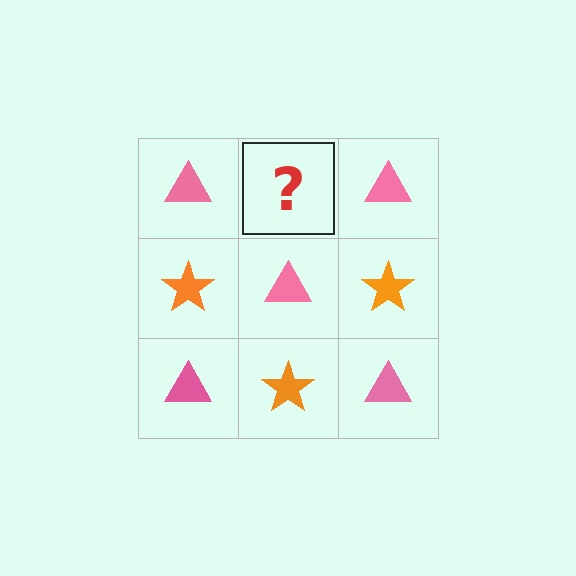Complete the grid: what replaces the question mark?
The question mark should be replaced with an orange star.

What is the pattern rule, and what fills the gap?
The rule is that it alternates pink triangle and orange star in a checkerboard pattern. The gap should be filled with an orange star.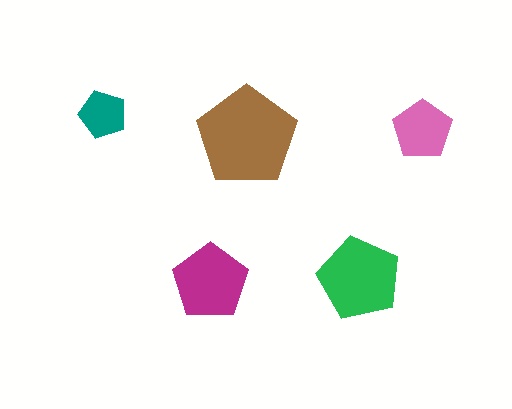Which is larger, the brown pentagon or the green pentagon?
The brown one.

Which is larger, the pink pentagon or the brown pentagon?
The brown one.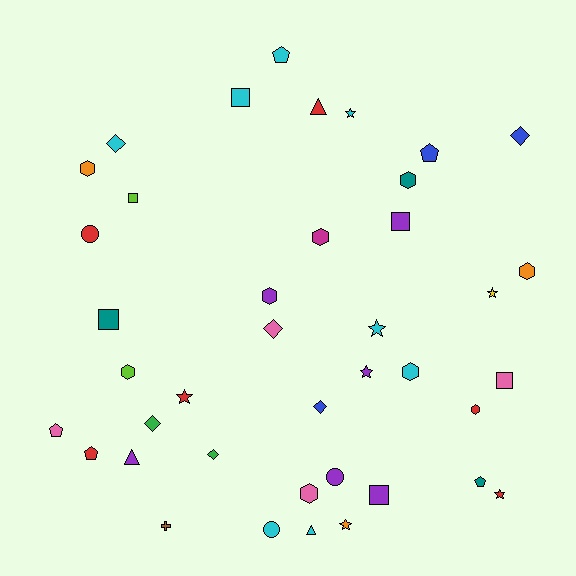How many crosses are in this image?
There is 1 cross.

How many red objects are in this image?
There are 6 red objects.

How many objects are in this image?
There are 40 objects.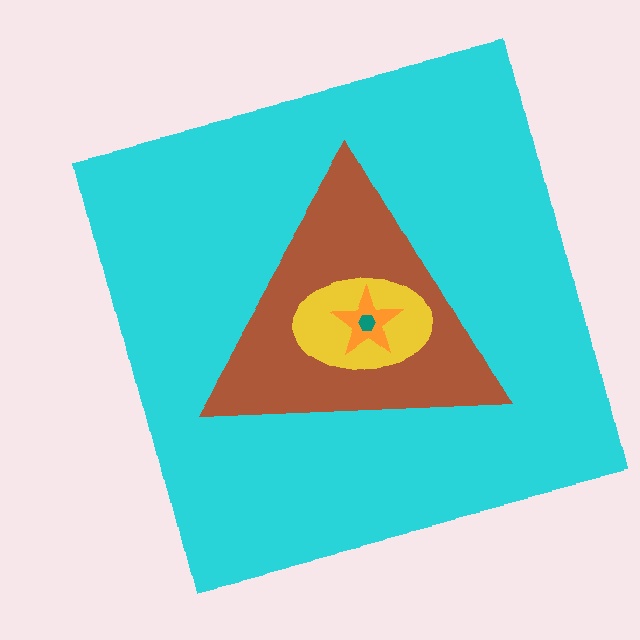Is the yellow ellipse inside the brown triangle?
Yes.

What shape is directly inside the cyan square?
The brown triangle.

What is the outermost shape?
The cyan square.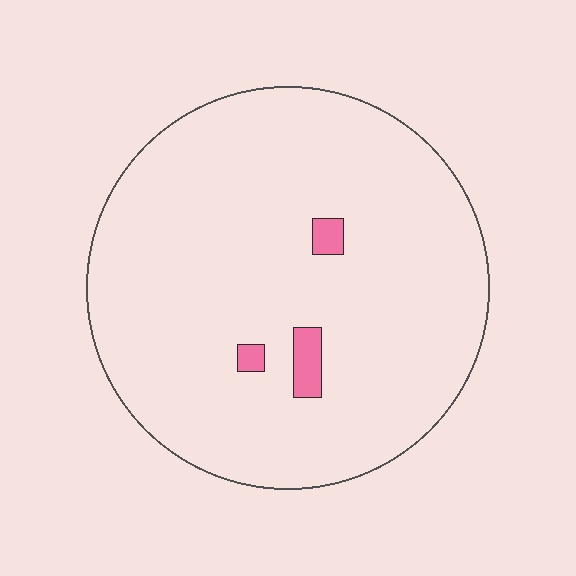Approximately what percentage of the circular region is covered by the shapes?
Approximately 5%.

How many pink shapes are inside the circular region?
3.